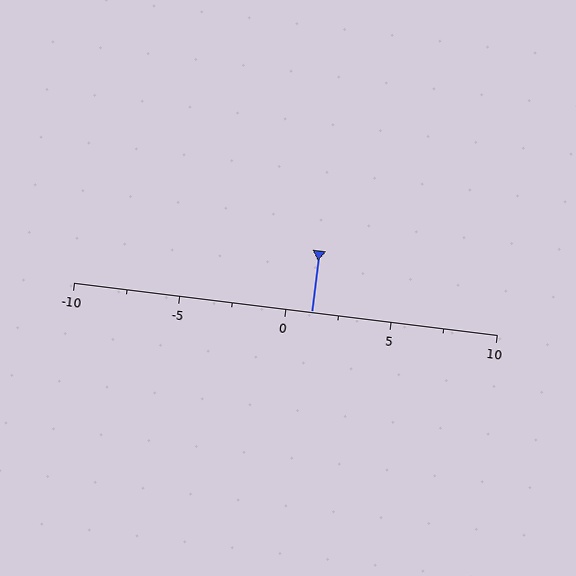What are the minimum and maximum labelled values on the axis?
The axis runs from -10 to 10.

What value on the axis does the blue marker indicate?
The marker indicates approximately 1.2.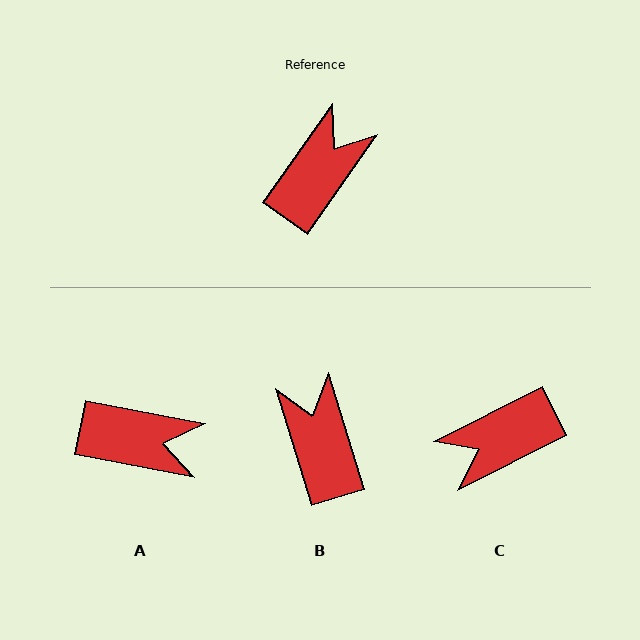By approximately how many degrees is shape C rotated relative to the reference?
Approximately 152 degrees counter-clockwise.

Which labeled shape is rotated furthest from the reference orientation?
C, about 152 degrees away.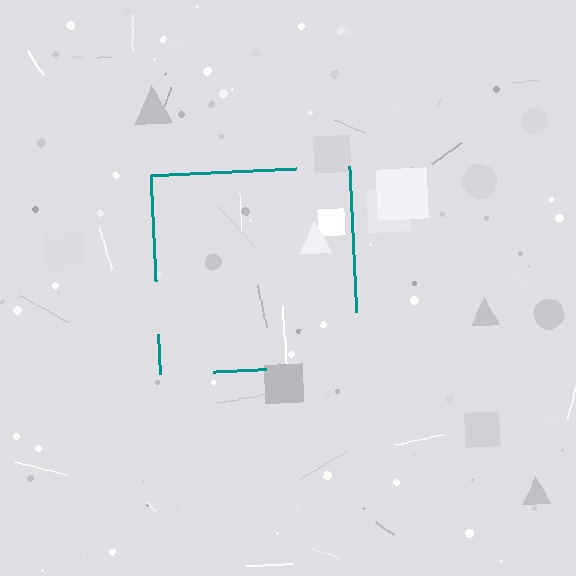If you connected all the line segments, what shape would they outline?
They would outline a square.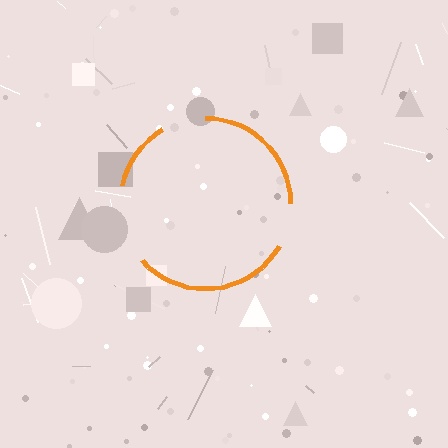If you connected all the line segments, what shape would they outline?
They would outline a circle.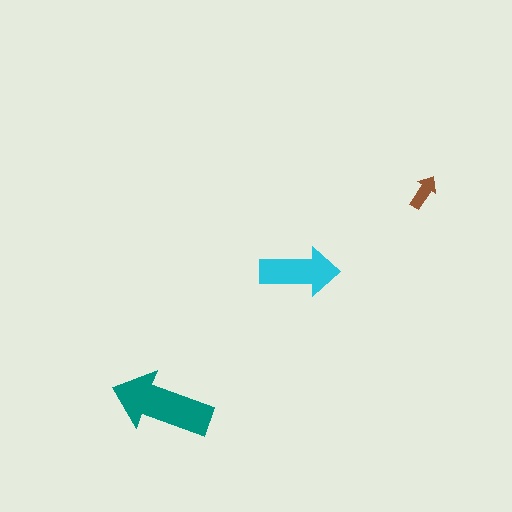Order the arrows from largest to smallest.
the teal one, the cyan one, the brown one.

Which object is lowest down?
The teal arrow is bottommost.